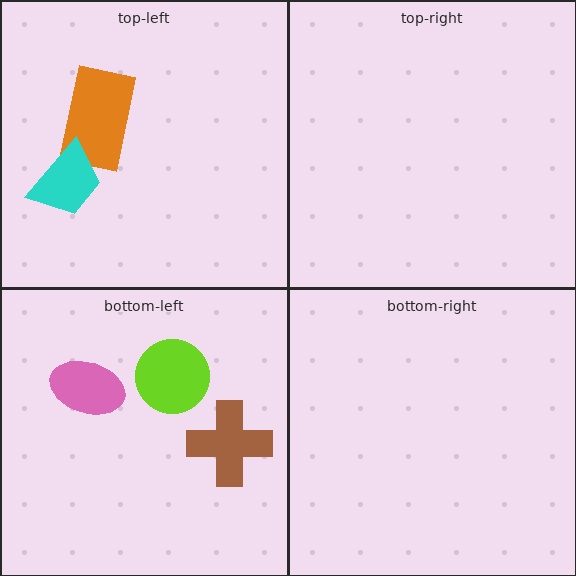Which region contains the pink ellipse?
The bottom-left region.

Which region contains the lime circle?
The bottom-left region.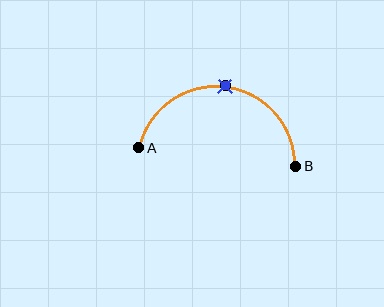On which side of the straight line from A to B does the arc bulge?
The arc bulges above the straight line connecting A and B.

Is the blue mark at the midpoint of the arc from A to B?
Yes. The blue mark lies on the arc at equal arc-length from both A and B — it is the arc midpoint.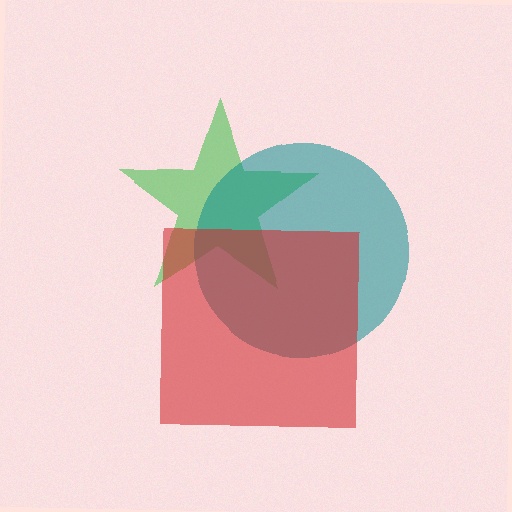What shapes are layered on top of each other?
The layered shapes are: a green star, a teal circle, a red square.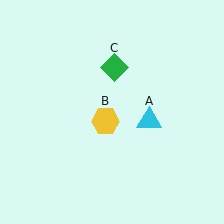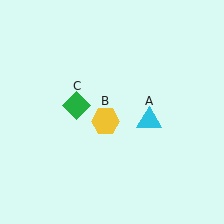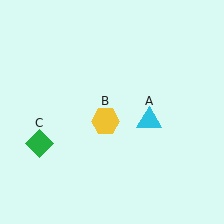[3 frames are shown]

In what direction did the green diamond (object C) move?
The green diamond (object C) moved down and to the left.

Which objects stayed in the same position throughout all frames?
Cyan triangle (object A) and yellow hexagon (object B) remained stationary.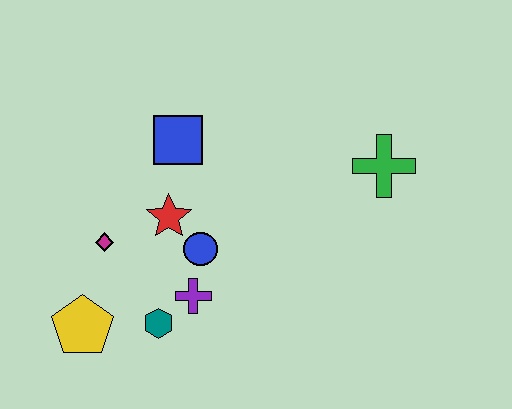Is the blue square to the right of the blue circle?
No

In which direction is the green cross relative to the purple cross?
The green cross is to the right of the purple cross.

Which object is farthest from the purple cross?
The green cross is farthest from the purple cross.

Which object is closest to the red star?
The blue circle is closest to the red star.